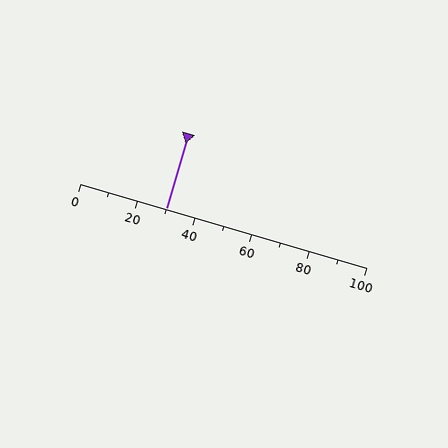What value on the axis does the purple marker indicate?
The marker indicates approximately 30.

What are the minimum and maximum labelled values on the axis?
The axis runs from 0 to 100.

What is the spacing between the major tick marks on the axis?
The major ticks are spaced 20 apart.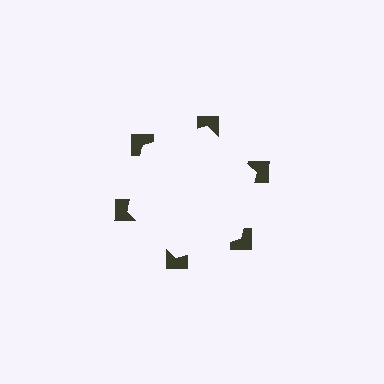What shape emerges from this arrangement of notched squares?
An illusory hexagon — its edges are inferred from the aligned wedge cuts in the notched squares, not physically drawn.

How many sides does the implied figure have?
6 sides.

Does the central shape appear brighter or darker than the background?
It typically appears slightly brighter than the background, even though no actual brightness change is drawn.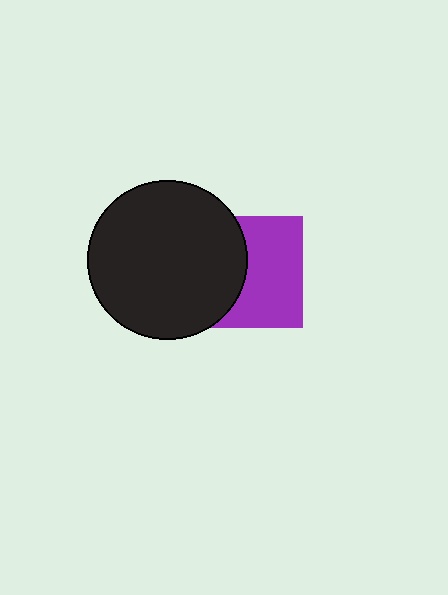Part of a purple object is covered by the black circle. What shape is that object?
It is a square.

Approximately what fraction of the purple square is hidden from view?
Roughly 43% of the purple square is hidden behind the black circle.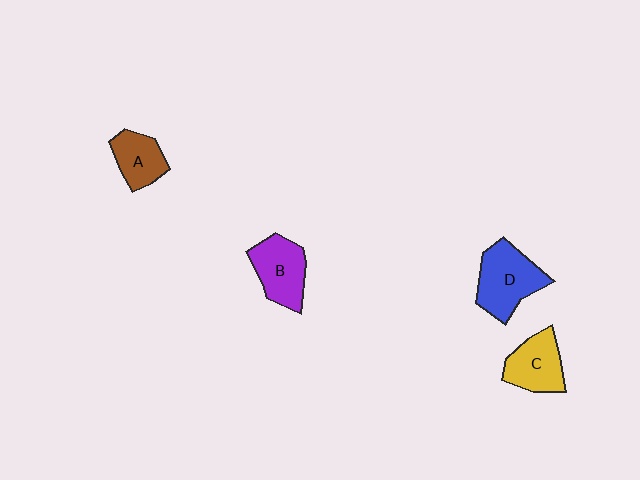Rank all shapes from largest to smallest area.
From largest to smallest: D (blue), B (purple), C (yellow), A (brown).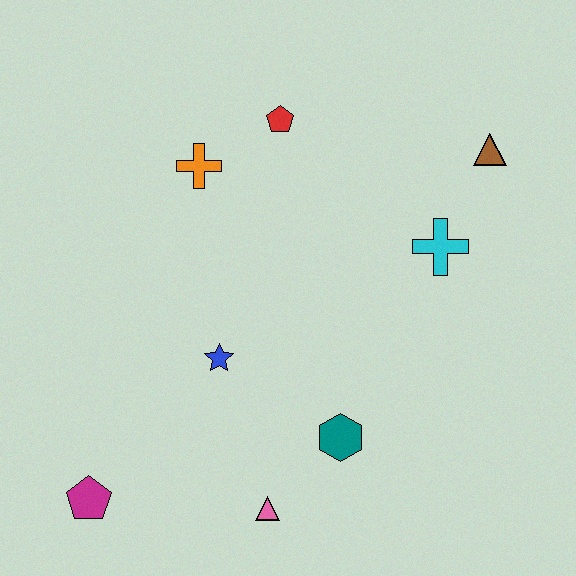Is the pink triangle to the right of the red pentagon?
No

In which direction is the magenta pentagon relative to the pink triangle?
The magenta pentagon is to the left of the pink triangle.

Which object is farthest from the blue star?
The brown triangle is farthest from the blue star.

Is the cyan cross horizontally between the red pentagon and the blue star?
No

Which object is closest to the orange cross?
The red pentagon is closest to the orange cross.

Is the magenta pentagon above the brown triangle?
No